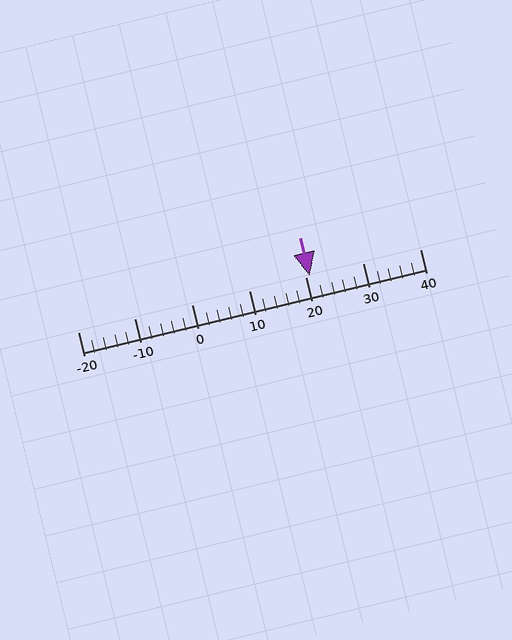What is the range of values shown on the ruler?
The ruler shows values from -20 to 40.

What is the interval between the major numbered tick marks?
The major tick marks are spaced 10 units apart.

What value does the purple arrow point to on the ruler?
The purple arrow points to approximately 21.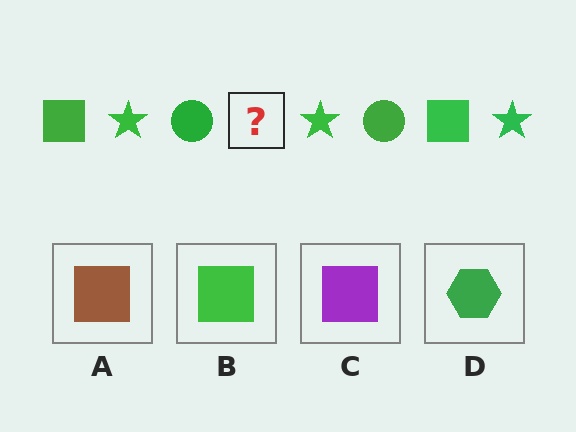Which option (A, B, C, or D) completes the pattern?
B.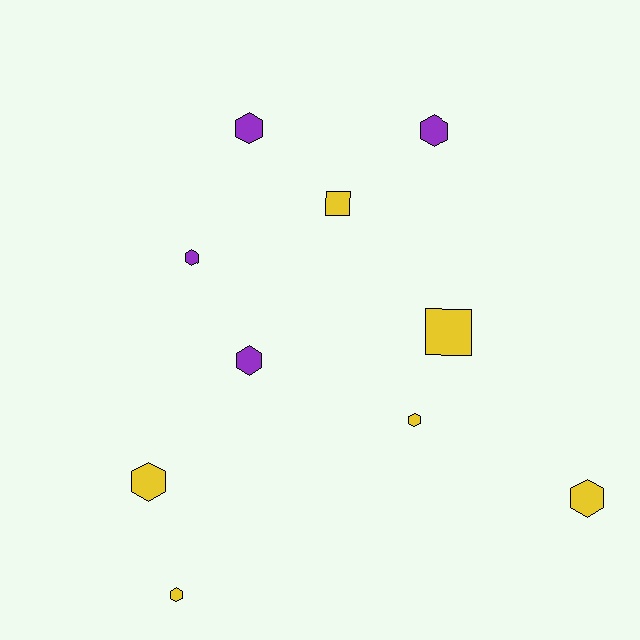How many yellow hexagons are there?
There are 4 yellow hexagons.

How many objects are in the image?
There are 10 objects.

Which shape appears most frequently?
Hexagon, with 8 objects.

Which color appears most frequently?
Yellow, with 6 objects.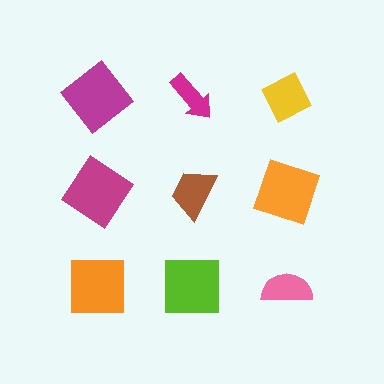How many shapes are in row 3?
3 shapes.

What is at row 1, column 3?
A yellow diamond.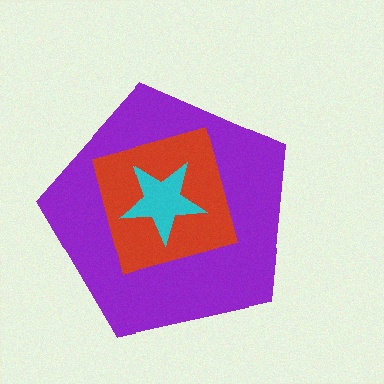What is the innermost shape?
The cyan star.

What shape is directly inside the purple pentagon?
The red diamond.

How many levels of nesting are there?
3.